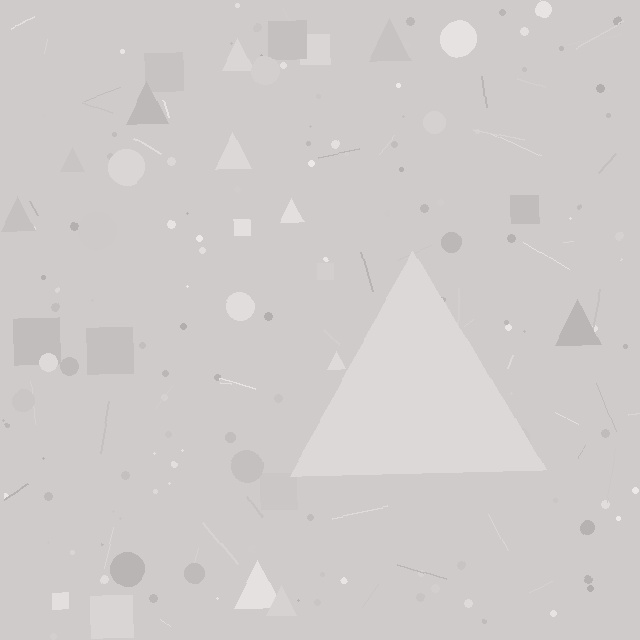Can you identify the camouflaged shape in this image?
The camouflaged shape is a triangle.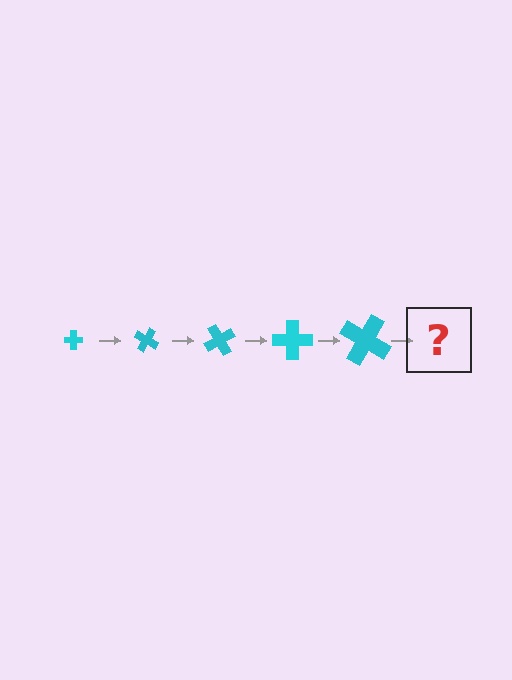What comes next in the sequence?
The next element should be a cross, larger than the previous one and rotated 150 degrees from the start.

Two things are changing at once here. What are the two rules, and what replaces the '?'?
The two rules are that the cross grows larger each step and it rotates 30 degrees each step. The '?' should be a cross, larger than the previous one and rotated 150 degrees from the start.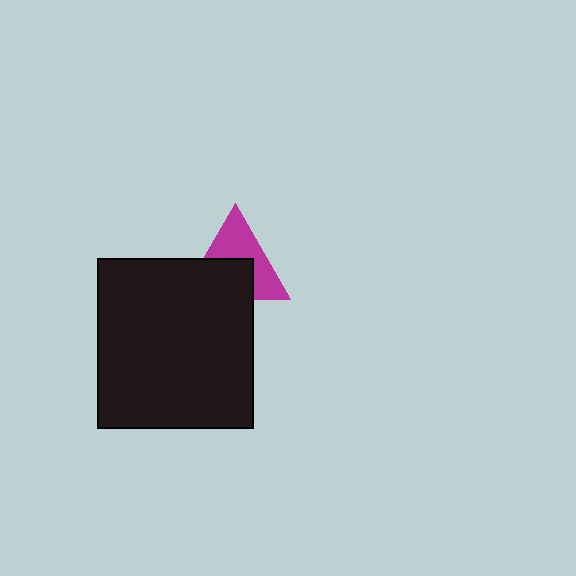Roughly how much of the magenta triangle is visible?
About half of it is visible (roughly 52%).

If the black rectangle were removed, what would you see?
You would see the complete magenta triangle.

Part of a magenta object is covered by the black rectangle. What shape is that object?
It is a triangle.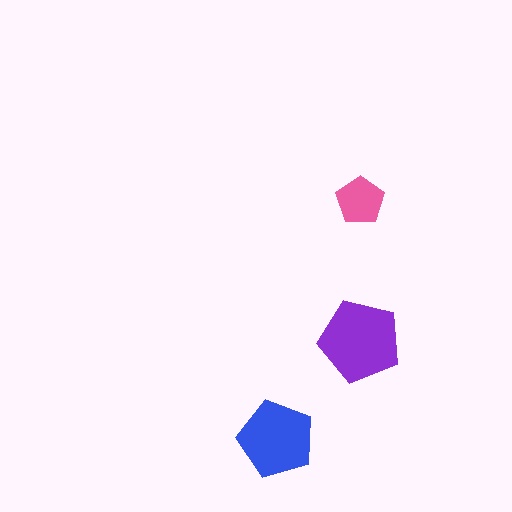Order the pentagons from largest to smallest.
the purple one, the blue one, the pink one.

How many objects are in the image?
There are 3 objects in the image.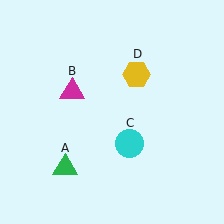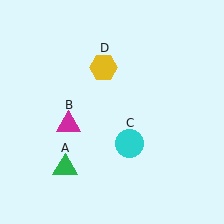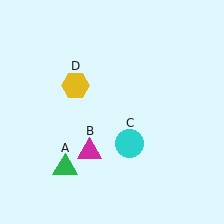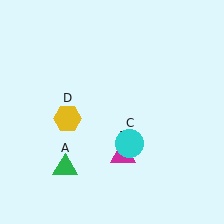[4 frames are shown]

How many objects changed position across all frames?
2 objects changed position: magenta triangle (object B), yellow hexagon (object D).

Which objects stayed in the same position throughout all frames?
Green triangle (object A) and cyan circle (object C) remained stationary.